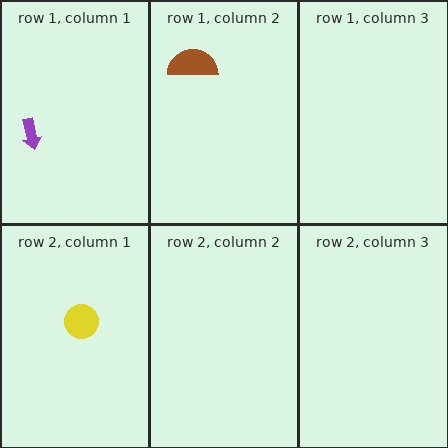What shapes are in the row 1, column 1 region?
The purple arrow.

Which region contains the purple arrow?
The row 1, column 1 region.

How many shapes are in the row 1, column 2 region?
1.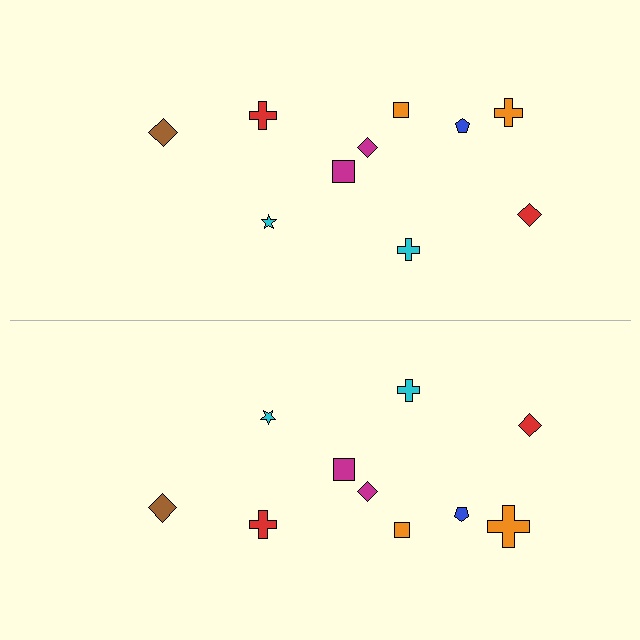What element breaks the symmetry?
The orange cross on the bottom side has a different size than its mirror counterpart.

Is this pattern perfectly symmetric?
No, the pattern is not perfectly symmetric. The orange cross on the bottom side has a different size than its mirror counterpart.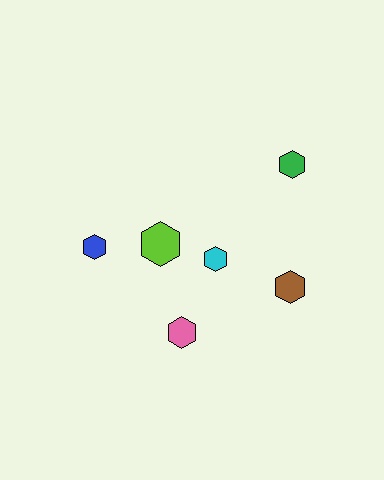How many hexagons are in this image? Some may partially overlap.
There are 6 hexagons.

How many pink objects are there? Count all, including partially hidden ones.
There is 1 pink object.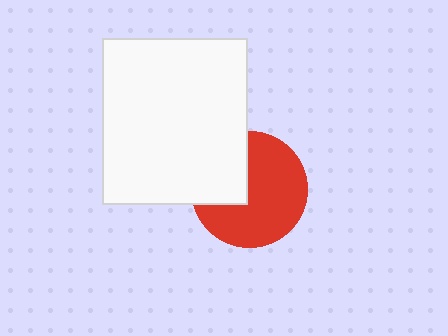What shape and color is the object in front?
The object in front is a white rectangle.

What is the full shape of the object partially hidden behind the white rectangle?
The partially hidden object is a red circle.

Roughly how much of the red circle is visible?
Most of it is visible (roughly 68%).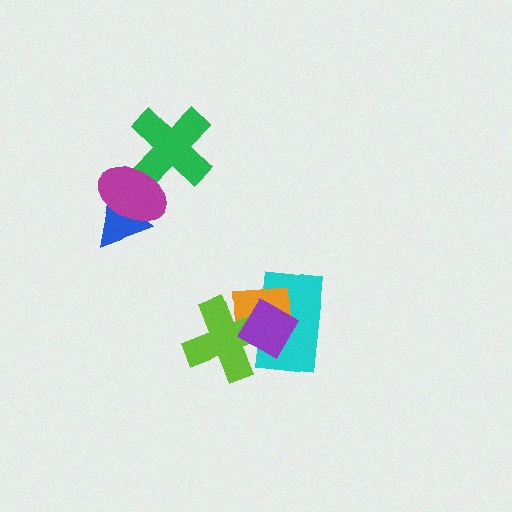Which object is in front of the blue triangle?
The magenta ellipse is in front of the blue triangle.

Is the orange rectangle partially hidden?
Yes, it is partially covered by another shape.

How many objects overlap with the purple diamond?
3 objects overlap with the purple diamond.